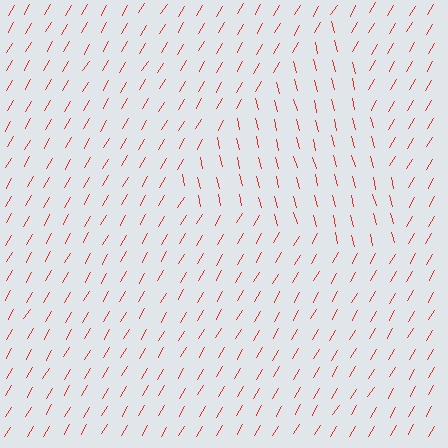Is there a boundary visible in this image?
Yes, there is a texture boundary formed by a change in line orientation.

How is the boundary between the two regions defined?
The boundary is defined purely by a change in line orientation (approximately 45 degrees difference). All lines are the same color and thickness.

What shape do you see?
I see a triangle.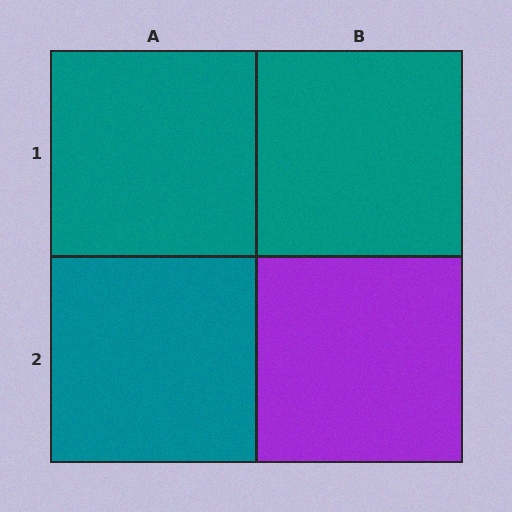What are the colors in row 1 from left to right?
Teal, teal.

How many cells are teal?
3 cells are teal.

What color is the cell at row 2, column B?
Purple.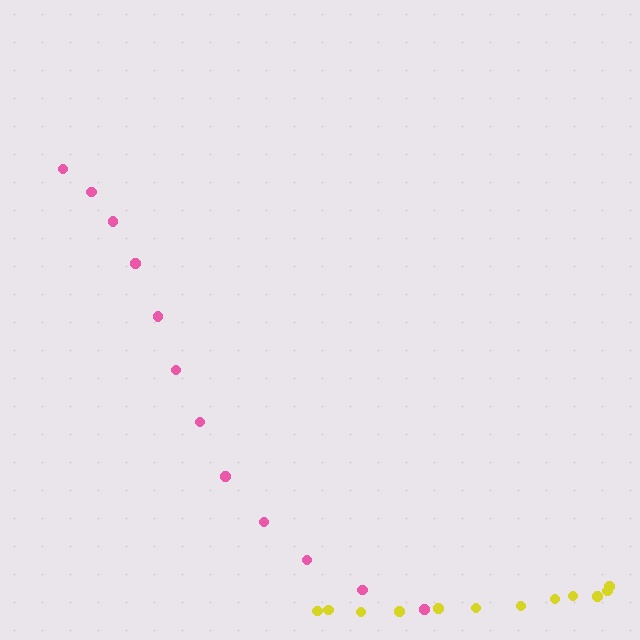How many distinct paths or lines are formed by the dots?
There are 2 distinct paths.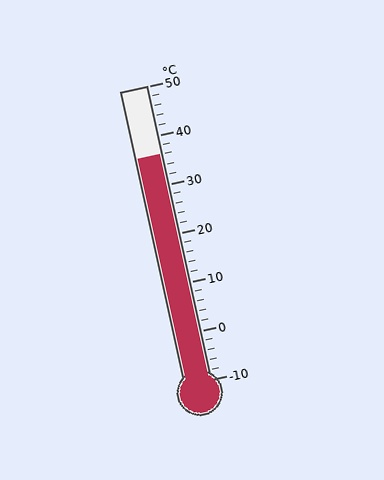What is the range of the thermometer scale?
The thermometer scale ranges from -10°C to 50°C.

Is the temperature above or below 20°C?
The temperature is above 20°C.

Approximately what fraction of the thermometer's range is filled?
The thermometer is filled to approximately 75% of its range.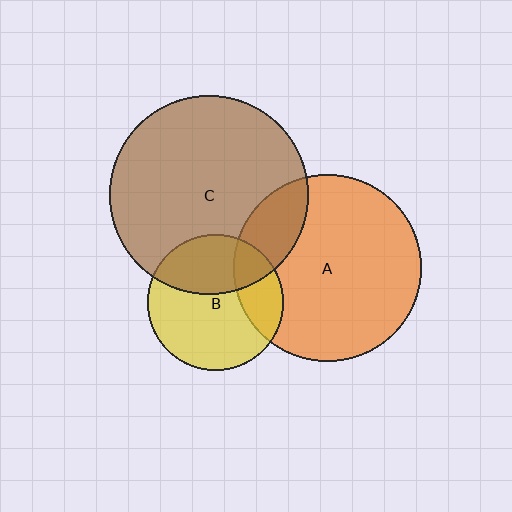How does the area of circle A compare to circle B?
Approximately 1.9 times.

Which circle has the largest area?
Circle C (brown).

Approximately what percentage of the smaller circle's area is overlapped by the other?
Approximately 35%.